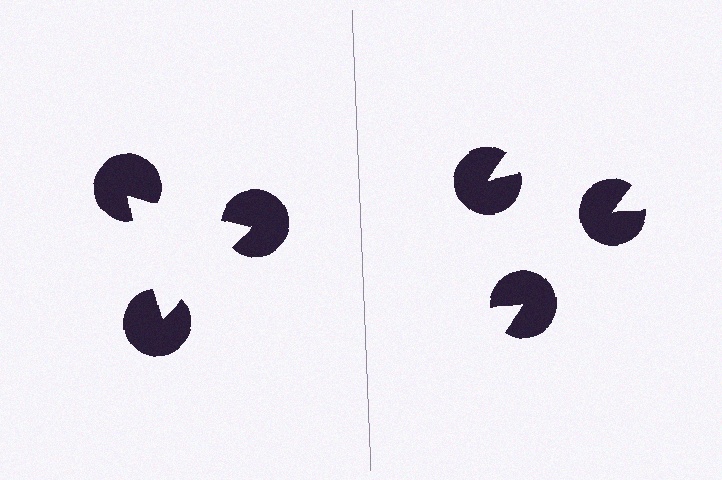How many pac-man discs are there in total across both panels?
6 — 3 on each side.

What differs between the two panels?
The pac-man discs are positioned identically on both sides; only the wedge orientations differ. On the left they align to a triangle; on the right they are misaligned.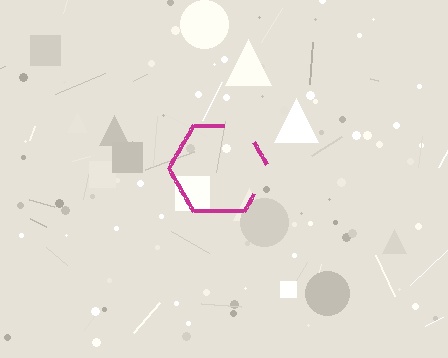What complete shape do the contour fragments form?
The contour fragments form a hexagon.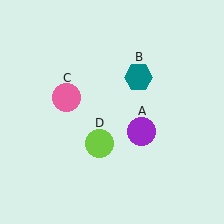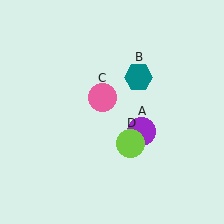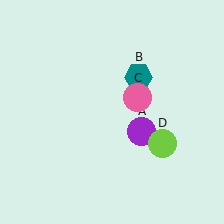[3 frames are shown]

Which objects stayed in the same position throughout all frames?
Purple circle (object A) and teal hexagon (object B) remained stationary.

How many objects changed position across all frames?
2 objects changed position: pink circle (object C), lime circle (object D).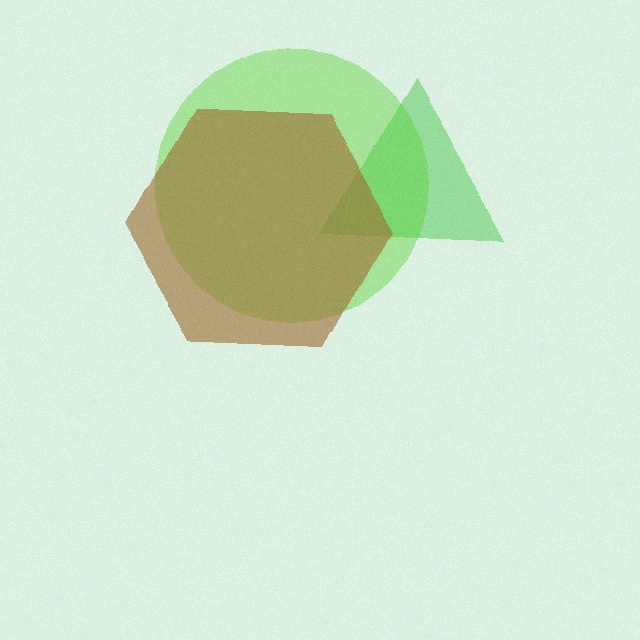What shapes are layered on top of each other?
The layered shapes are: a green triangle, a lime circle, a brown hexagon.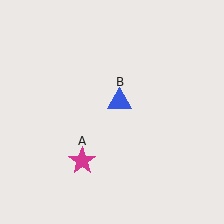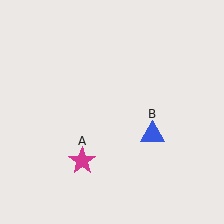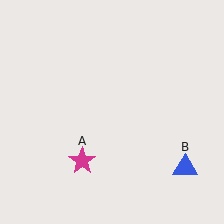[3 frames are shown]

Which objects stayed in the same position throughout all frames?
Magenta star (object A) remained stationary.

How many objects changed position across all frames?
1 object changed position: blue triangle (object B).